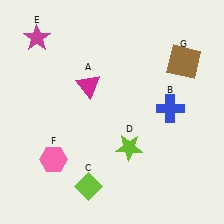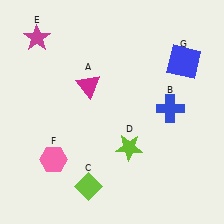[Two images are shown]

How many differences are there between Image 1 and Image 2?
There is 1 difference between the two images.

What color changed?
The square (G) changed from brown in Image 1 to blue in Image 2.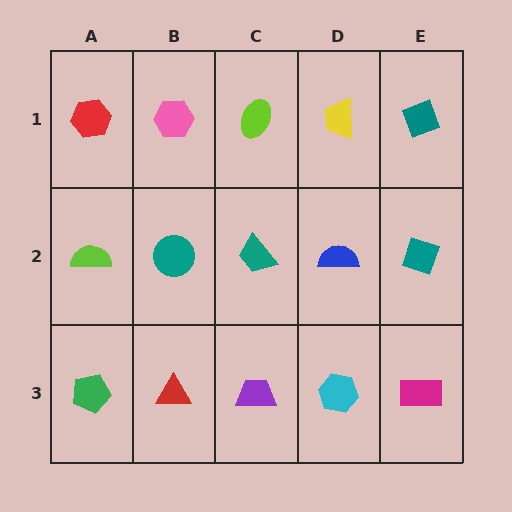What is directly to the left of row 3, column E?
A cyan hexagon.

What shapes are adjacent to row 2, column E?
A teal diamond (row 1, column E), a magenta rectangle (row 3, column E), a blue semicircle (row 2, column D).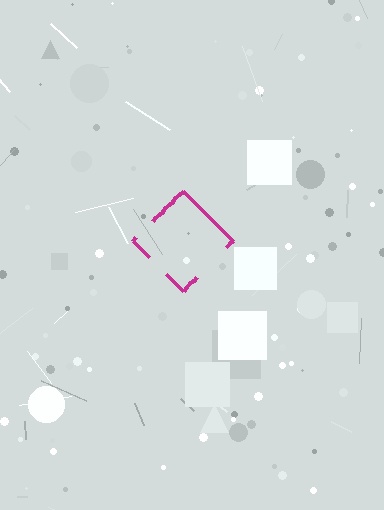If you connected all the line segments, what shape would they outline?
They would outline a diamond.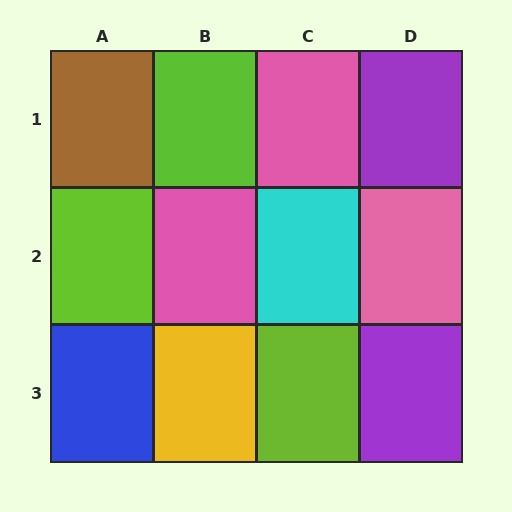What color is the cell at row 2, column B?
Pink.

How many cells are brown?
1 cell is brown.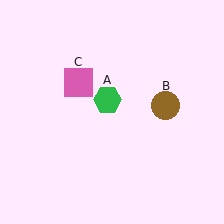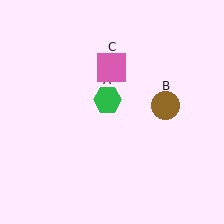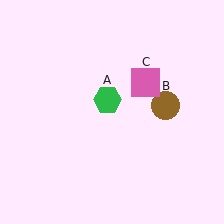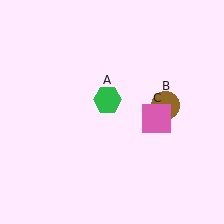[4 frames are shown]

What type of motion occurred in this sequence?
The pink square (object C) rotated clockwise around the center of the scene.